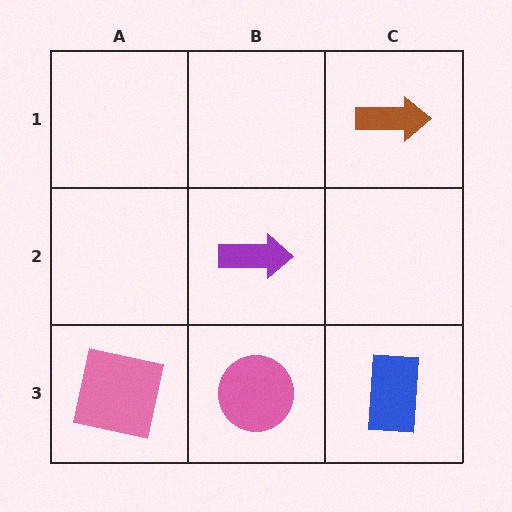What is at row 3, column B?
A pink circle.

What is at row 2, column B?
A purple arrow.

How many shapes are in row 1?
1 shape.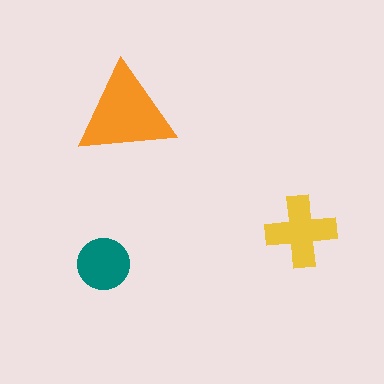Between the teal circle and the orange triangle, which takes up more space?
The orange triangle.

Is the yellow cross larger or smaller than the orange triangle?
Smaller.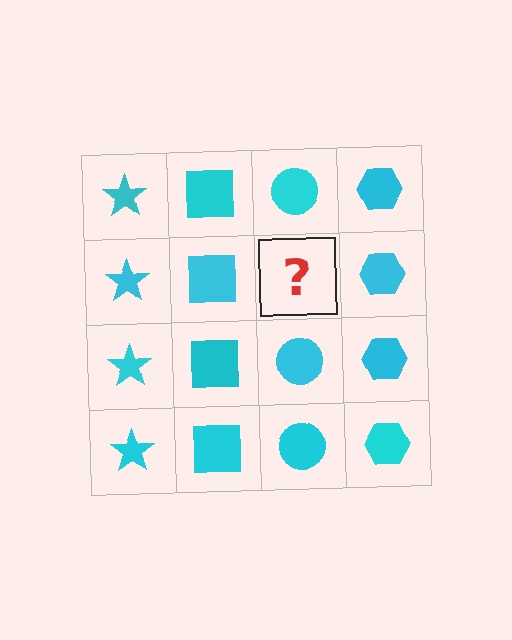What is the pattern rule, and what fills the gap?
The rule is that each column has a consistent shape. The gap should be filled with a cyan circle.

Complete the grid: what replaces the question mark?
The question mark should be replaced with a cyan circle.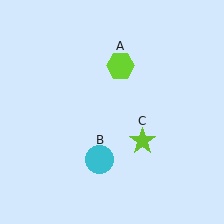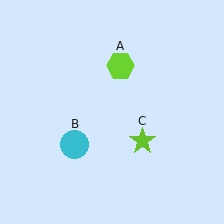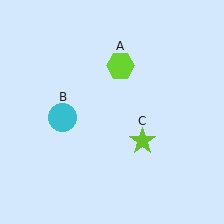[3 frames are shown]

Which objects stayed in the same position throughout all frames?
Lime hexagon (object A) and lime star (object C) remained stationary.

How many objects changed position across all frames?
1 object changed position: cyan circle (object B).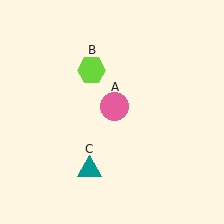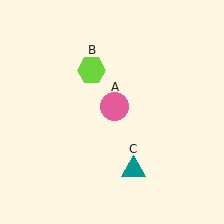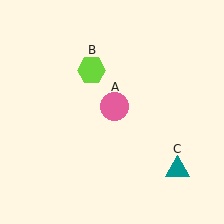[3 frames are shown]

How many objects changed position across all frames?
1 object changed position: teal triangle (object C).